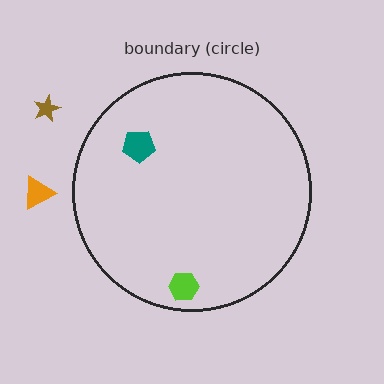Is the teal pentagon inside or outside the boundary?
Inside.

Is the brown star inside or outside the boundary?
Outside.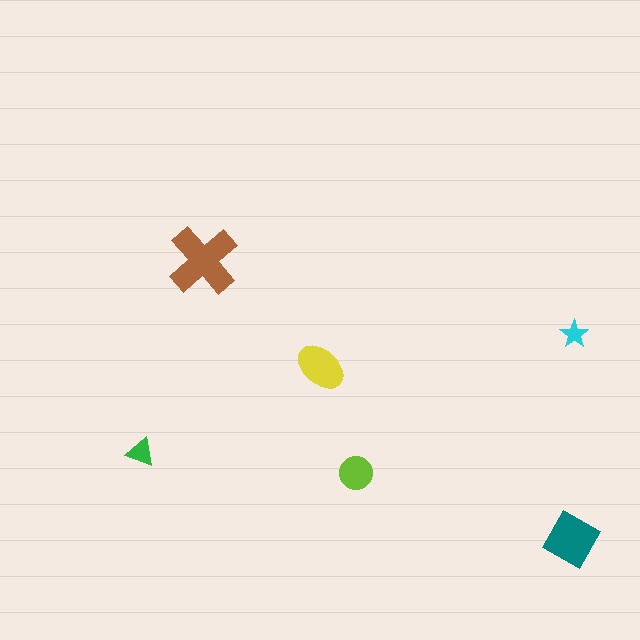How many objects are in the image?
There are 6 objects in the image.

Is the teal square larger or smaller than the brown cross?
Smaller.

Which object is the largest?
The brown cross.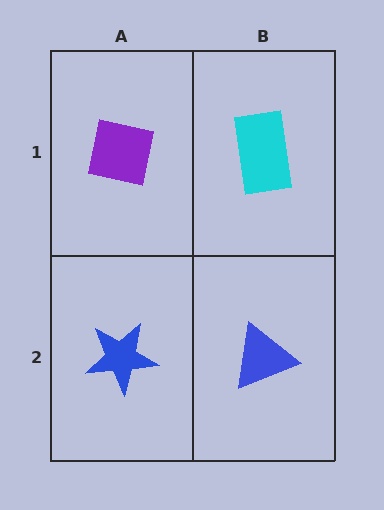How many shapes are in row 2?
2 shapes.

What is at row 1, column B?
A cyan rectangle.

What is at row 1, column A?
A purple square.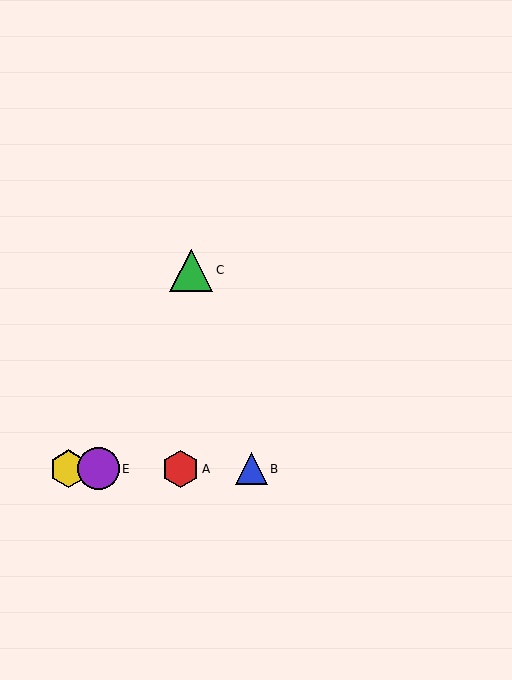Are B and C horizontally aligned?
No, B is at y≈469 and C is at y≈270.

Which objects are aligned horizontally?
Objects A, B, D, E are aligned horizontally.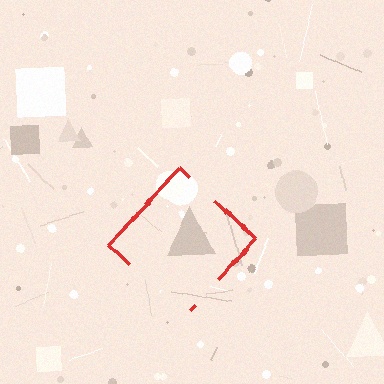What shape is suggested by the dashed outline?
The dashed outline suggests a diamond.